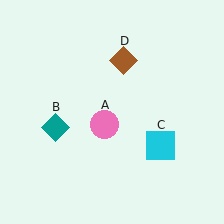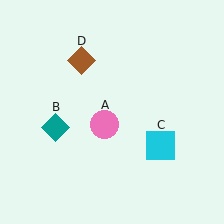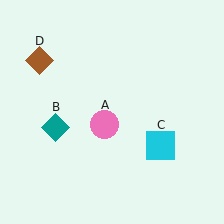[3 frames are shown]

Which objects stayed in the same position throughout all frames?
Pink circle (object A) and teal diamond (object B) and cyan square (object C) remained stationary.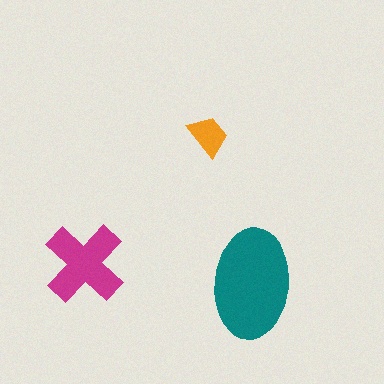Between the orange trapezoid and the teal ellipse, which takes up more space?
The teal ellipse.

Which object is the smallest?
The orange trapezoid.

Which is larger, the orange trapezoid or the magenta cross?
The magenta cross.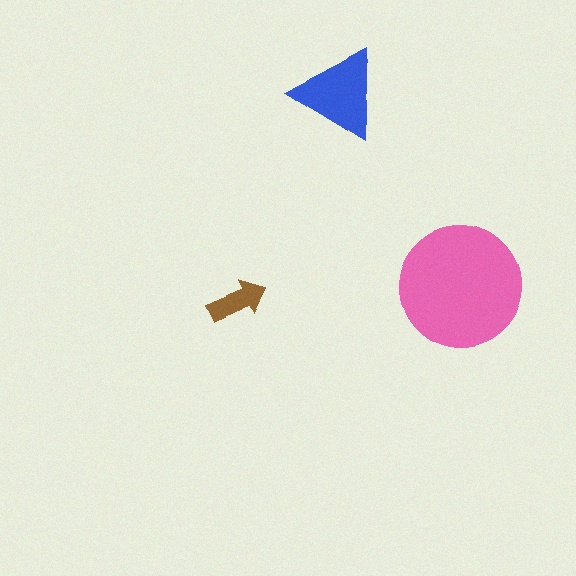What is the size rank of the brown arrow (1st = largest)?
3rd.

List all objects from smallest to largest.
The brown arrow, the blue triangle, the pink circle.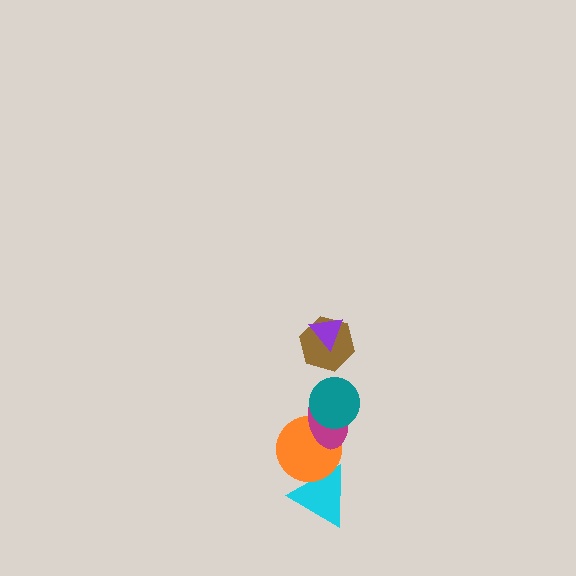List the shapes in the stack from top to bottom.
From top to bottom: the purple triangle, the brown hexagon, the teal circle, the magenta ellipse, the orange circle, the cyan triangle.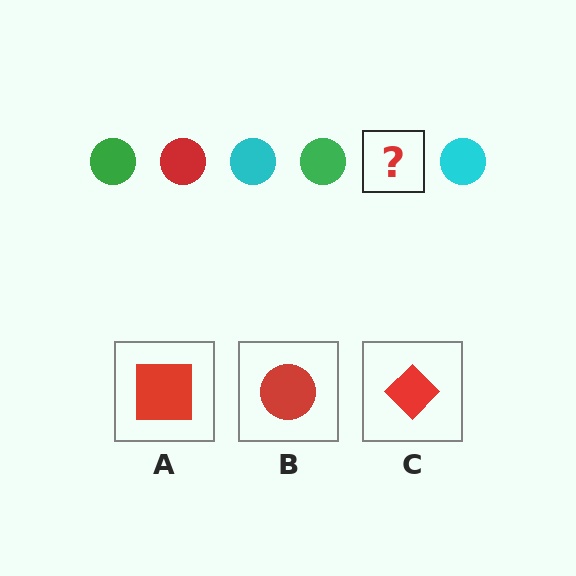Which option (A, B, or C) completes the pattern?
B.